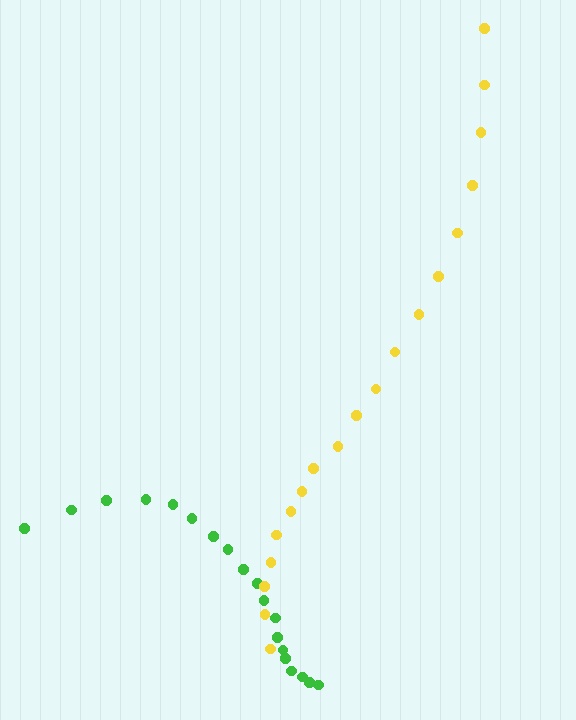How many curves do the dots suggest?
There are 2 distinct paths.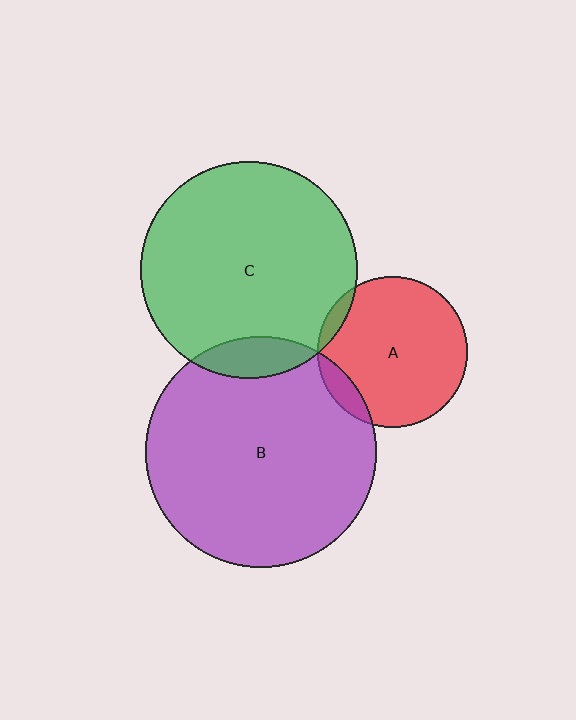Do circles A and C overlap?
Yes.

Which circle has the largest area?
Circle B (purple).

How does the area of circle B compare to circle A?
Approximately 2.4 times.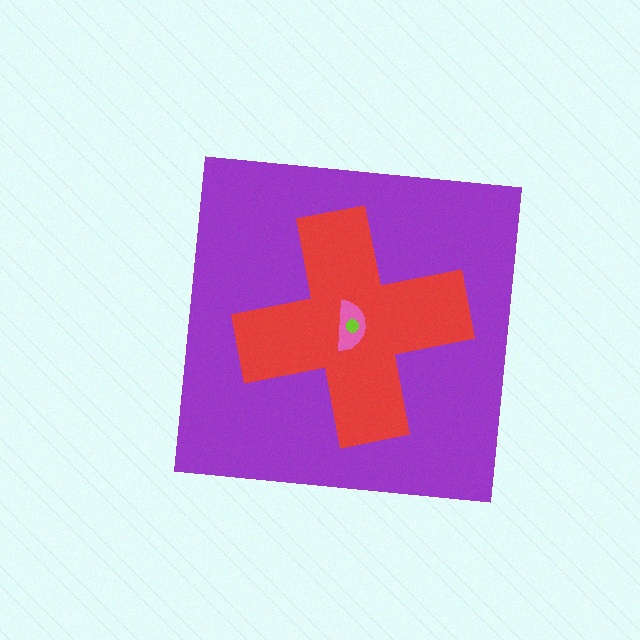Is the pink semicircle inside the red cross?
Yes.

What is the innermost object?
The lime circle.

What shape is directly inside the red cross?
The pink semicircle.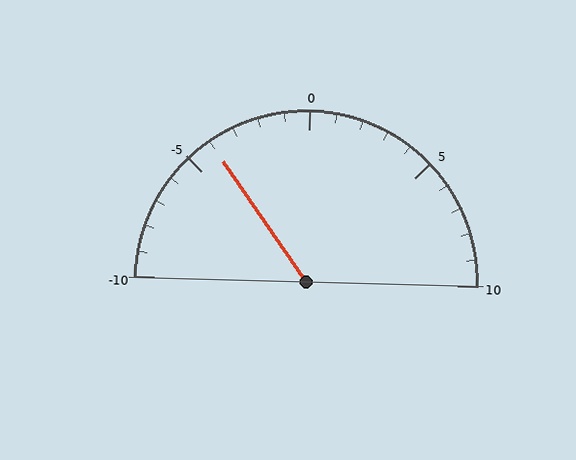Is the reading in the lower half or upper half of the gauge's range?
The reading is in the lower half of the range (-10 to 10).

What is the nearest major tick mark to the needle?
The nearest major tick mark is -5.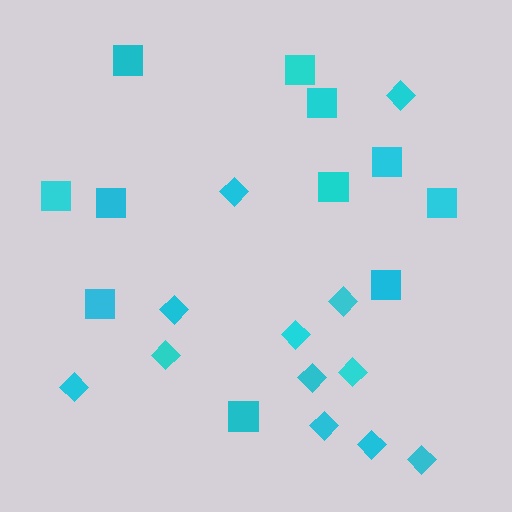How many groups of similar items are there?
There are 2 groups: one group of squares (11) and one group of diamonds (12).